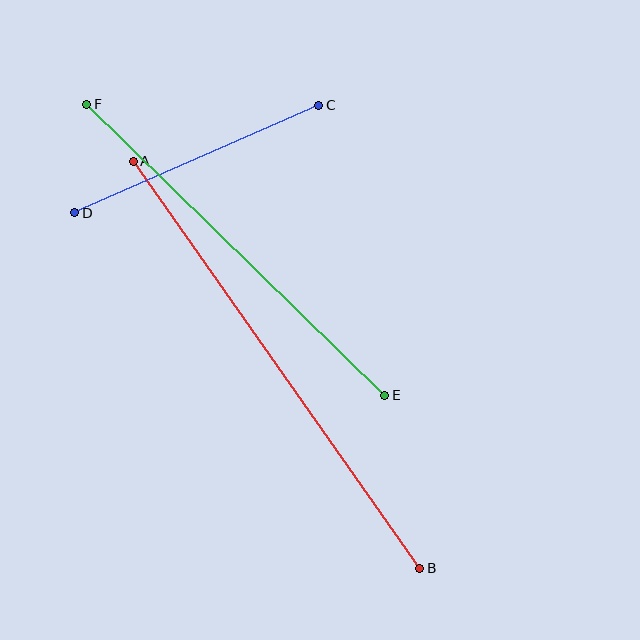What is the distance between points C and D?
The distance is approximately 266 pixels.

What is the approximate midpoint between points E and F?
The midpoint is at approximately (236, 250) pixels.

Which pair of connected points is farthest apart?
Points A and B are farthest apart.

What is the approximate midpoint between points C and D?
The midpoint is at approximately (197, 159) pixels.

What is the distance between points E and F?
The distance is approximately 417 pixels.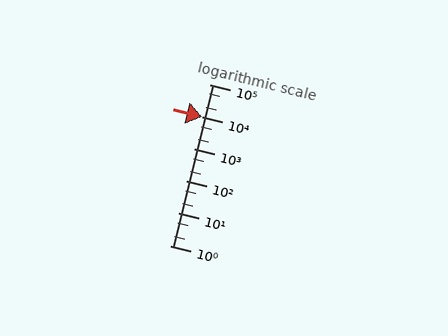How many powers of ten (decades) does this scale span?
The scale spans 5 decades, from 1 to 100000.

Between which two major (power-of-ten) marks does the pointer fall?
The pointer is between 1000 and 10000.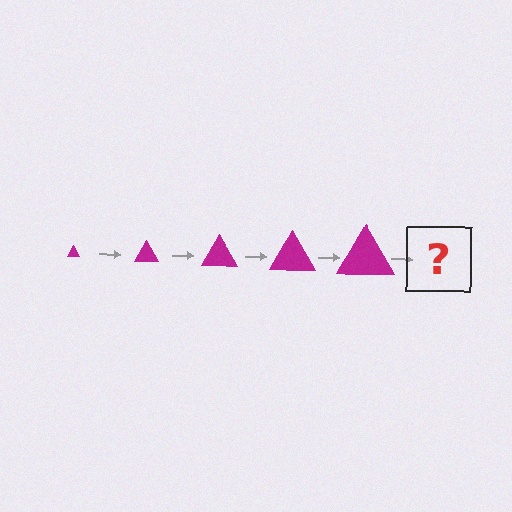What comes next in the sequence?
The next element should be a magenta triangle, larger than the previous one.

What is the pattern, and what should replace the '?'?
The pattern is that the triangle gets progressively larger each step. The '?' should be a magenta triangle, larger than the previous one.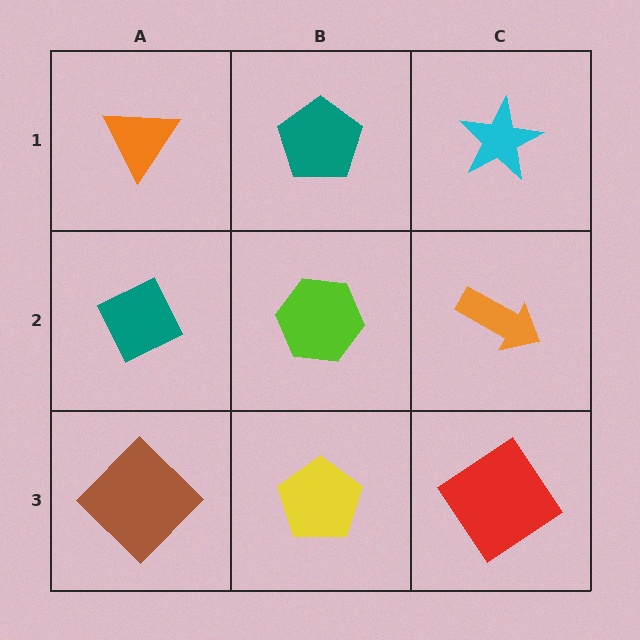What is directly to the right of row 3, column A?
A yellow pentagon.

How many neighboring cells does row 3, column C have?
2.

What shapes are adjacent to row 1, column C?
An orange arrow (row 2, column C), a teal pentagon (row 1, column B).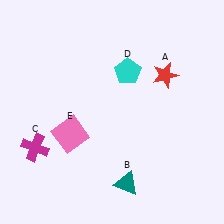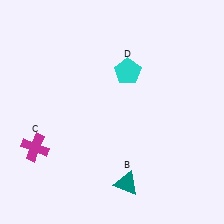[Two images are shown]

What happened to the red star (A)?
The red star (A) was removed in Image 2. It was in the top-right area of Image 1.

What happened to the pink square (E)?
The pink square (E) was removed in Image 2. It was in the bottom-left area of Image 1.